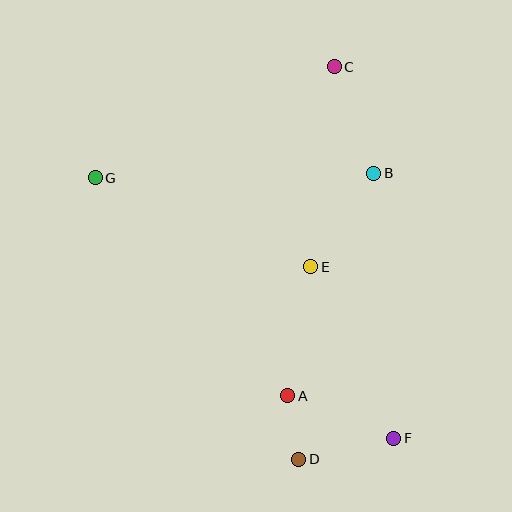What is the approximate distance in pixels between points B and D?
The distance between B and D is approximately 296 pixels.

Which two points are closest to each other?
Points A and D are closest to each other.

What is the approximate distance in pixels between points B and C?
The distance between B and C is approximately 113 pixels.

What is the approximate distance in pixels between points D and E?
The distance between D and E is approximately 193 pixels.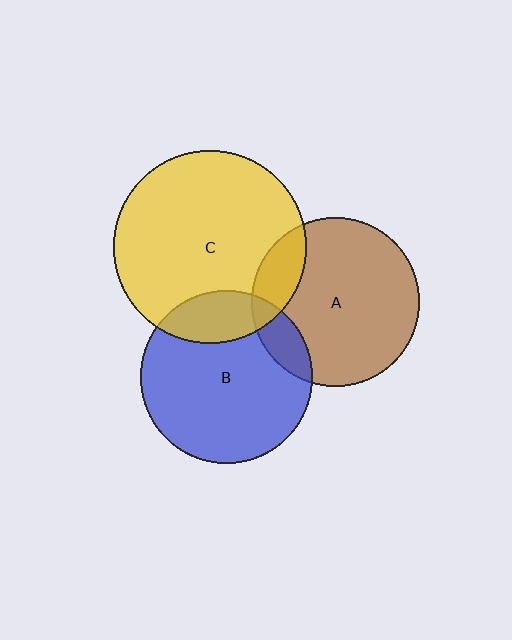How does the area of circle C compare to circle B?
Approximately 1.3 times.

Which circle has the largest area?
Circle C (yellow).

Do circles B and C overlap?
Yes.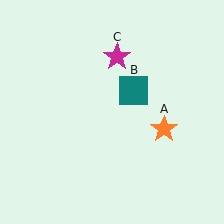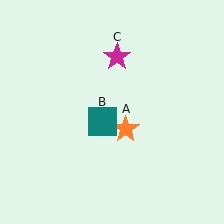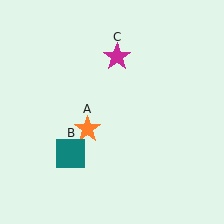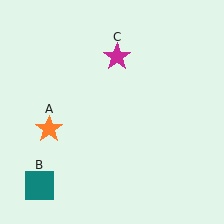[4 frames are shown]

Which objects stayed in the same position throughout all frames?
Magenta star (object C) remained stationary.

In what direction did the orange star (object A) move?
The orange star (object A) moved left.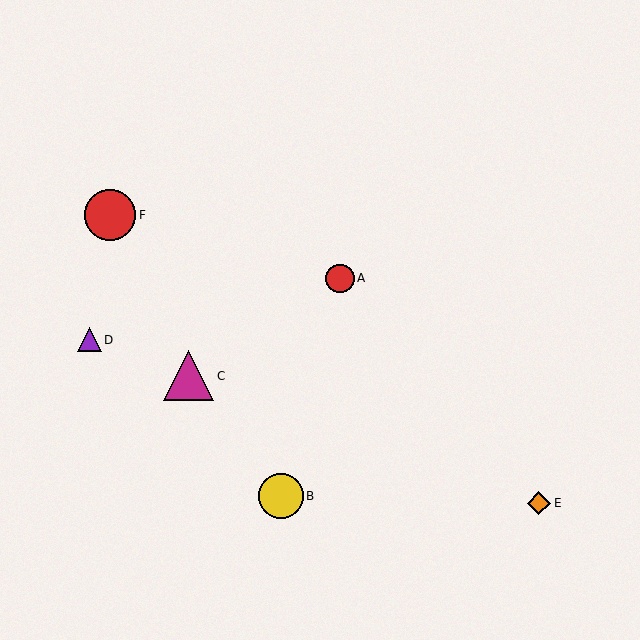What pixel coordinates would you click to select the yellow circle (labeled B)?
Click at (281, 496) to select the yellow circle B.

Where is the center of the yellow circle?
The center of the yellow circle is at (281, 496).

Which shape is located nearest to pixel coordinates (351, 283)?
The red circle (labeled A) at (340, 278) is nearest to that location.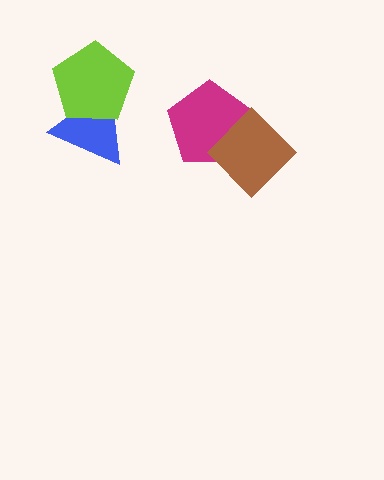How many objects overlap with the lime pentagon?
1 object overlaps with the lime pentagon.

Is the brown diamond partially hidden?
No, no other shape covers it.